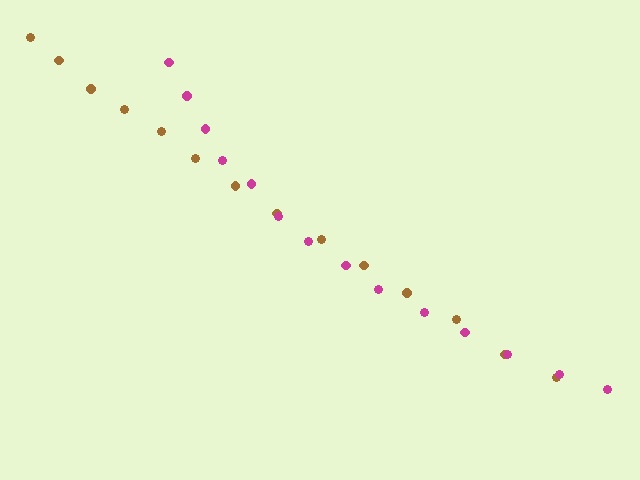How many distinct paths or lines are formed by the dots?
There are 2 distinct paths.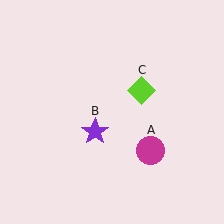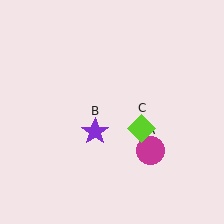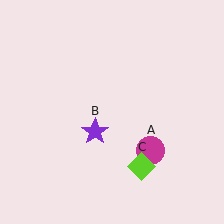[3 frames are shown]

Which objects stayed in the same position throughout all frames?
Magenta circle (object A) and purple star (object B) remained stationary.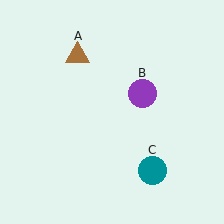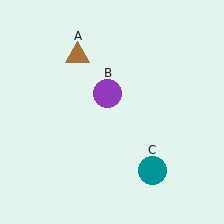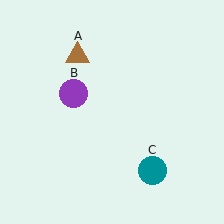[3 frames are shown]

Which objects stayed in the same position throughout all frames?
Brown triangle (object A) and teal circle (object C) remained stationary.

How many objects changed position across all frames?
1 object changed position: purple circle (object B).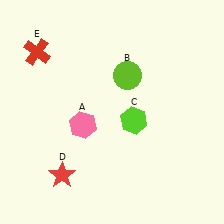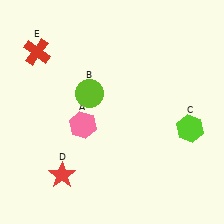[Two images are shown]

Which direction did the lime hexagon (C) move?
The lime hexagon (C) moved right.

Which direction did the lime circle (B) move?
The lime circle (B) moved left.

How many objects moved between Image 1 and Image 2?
2 objects moved between the two images.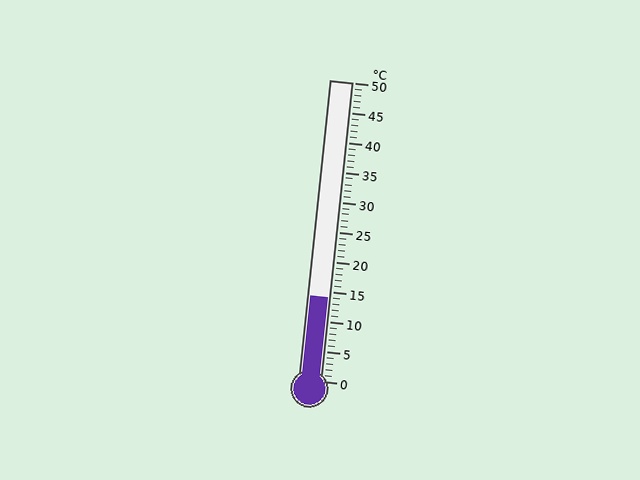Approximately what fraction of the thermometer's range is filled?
The thermometer is filled to approximately 30% of its range.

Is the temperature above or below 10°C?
The temperature is above 10°C.